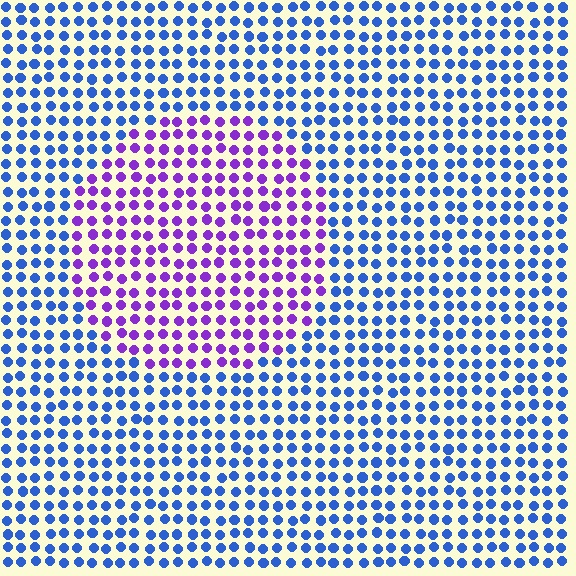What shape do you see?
I see a circle.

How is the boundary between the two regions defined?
The boundary is defined purely by a slight shift in hue (about 54 degrees). Spacing, size, and orientation are identical on both sides.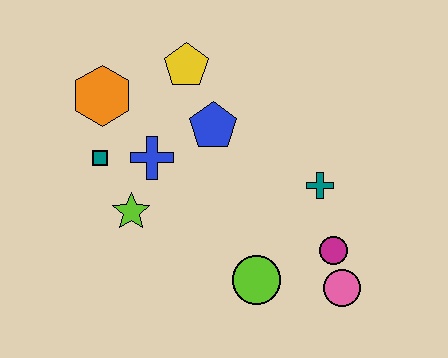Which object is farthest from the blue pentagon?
The pink circle is farthest from the blue pentagon.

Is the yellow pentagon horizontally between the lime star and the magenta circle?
Yes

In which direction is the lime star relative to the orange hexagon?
The lime star is below the orange hexagon.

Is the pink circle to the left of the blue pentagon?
No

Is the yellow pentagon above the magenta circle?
Yes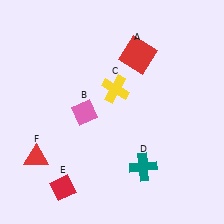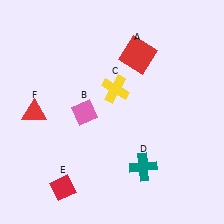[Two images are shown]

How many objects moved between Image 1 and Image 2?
1 object moved between the two images.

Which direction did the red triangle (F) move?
The red triangle (F) moved up.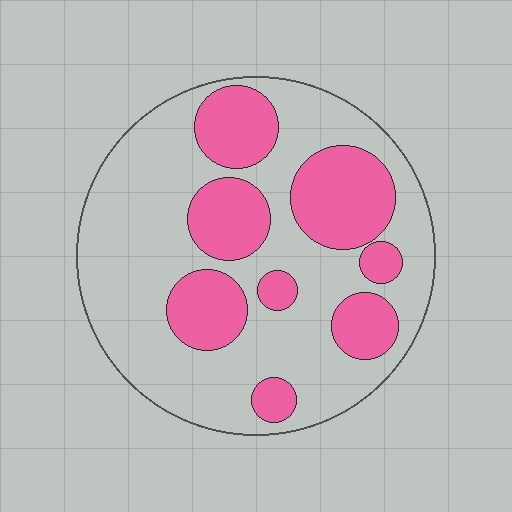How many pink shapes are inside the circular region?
8.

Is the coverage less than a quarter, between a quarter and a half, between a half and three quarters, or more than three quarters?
Between a quarter and a half.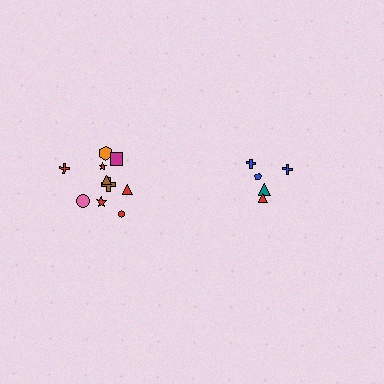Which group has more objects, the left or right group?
The left group.